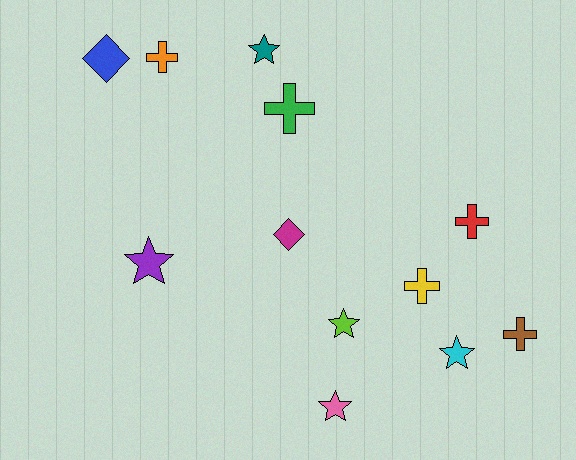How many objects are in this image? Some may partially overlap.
There are 12 objects.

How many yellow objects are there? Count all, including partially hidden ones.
There is 1 yellow object.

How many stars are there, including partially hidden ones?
There are 5 stars.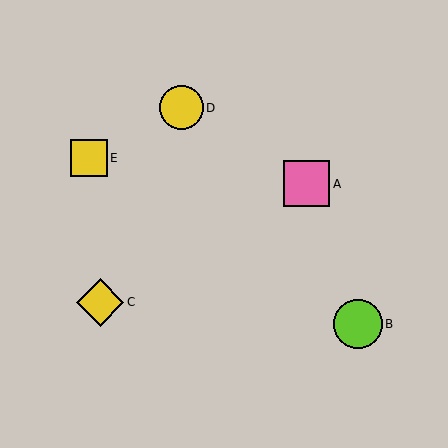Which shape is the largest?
The lime circle (labeled B) is the largest.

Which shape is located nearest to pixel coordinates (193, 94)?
The yellow circle (labeled D) at (181, 108) is nearest to that location.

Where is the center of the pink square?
The center of the pink square is at (307, 184).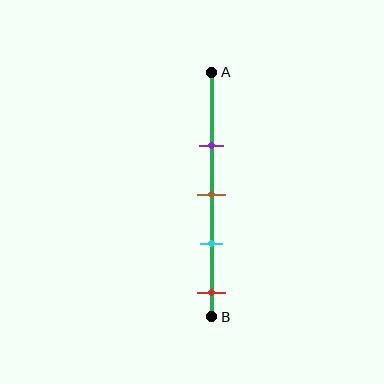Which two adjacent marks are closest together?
The brown and cyan marks are the closest adjacent pair.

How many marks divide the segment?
There are 4 marks dividing the segment.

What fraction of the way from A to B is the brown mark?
The brown mark is approximately 50% (0.5) of the way from A to B.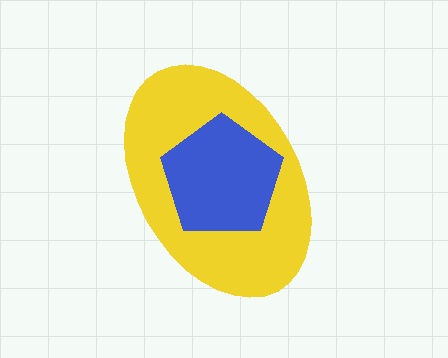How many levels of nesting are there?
2.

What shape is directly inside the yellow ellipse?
The blue pentagon.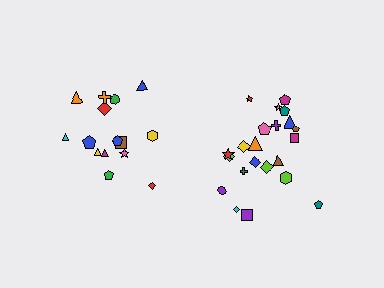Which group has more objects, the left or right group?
The right group.